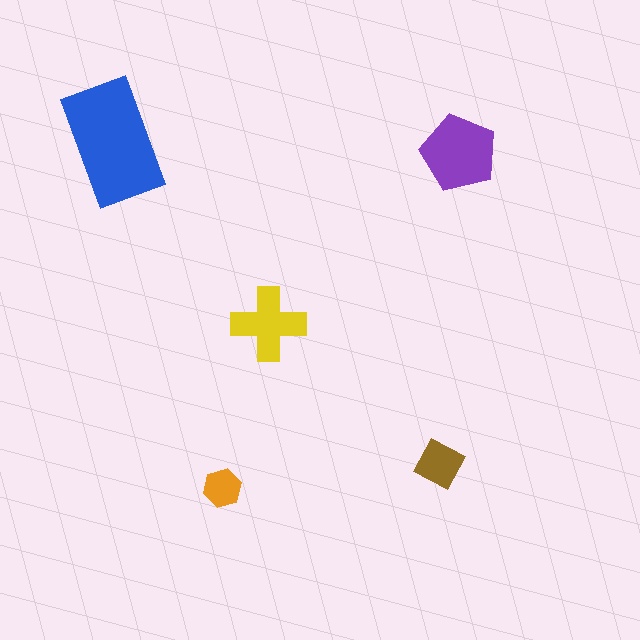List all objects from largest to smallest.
The blue rectangle, the purple pentagon, the yellow cross, the brown diamond, the orange hexagon.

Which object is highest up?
The blue rectangle is topmost.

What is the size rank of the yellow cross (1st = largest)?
3rd.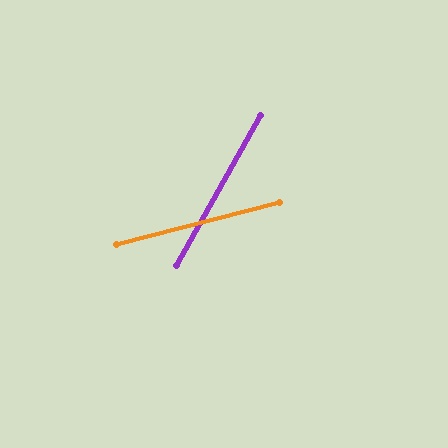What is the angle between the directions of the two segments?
Approximately 47 degrees.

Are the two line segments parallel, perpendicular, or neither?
Neither parallel nor perpendicular — they differ by about 47°.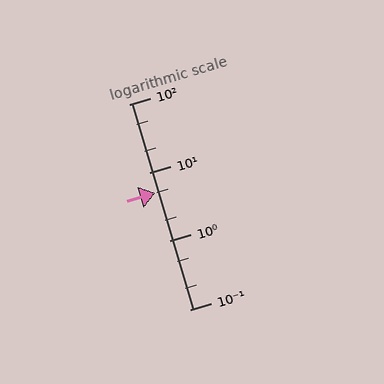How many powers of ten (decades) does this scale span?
The scale spans 3 decades, from 0.1 to 100.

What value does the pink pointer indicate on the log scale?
The pointer indicates approximately 5.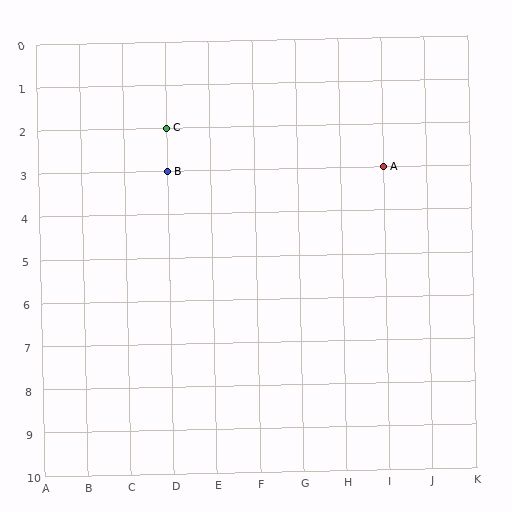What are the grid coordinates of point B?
Point B is at grid coordinates (D, 3).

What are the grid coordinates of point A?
Point A is at grid coordinates (I, 3).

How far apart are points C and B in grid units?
Points C and B are 1 row apart.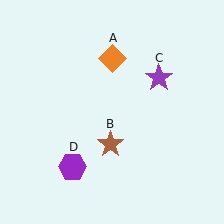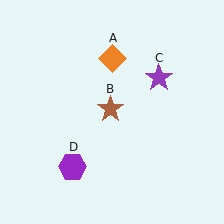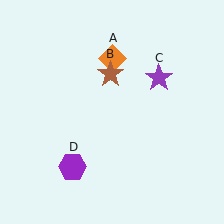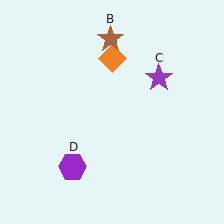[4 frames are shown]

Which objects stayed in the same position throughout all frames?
Orange diamond (object A) and purple star (object C) and purple hexagon (object D) remained stationary.